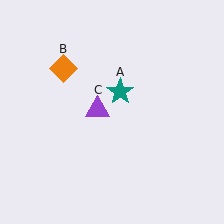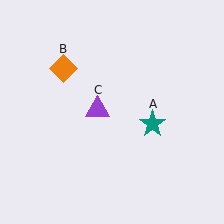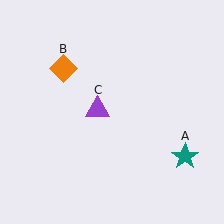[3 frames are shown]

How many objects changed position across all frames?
1 object changed position: teal star (object A).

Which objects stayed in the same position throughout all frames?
Orange diamond (object B) and purple triangle (object C) remained stationary.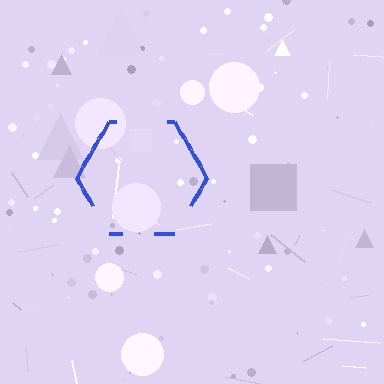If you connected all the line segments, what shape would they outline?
They would outline a hexagon.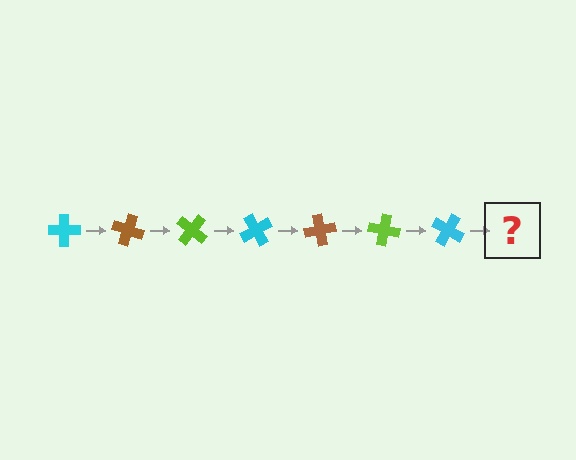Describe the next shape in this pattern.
It should be a brown cross, rotated 140 degrees from the start.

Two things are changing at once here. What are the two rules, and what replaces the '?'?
The two rules are that it rotates 20 degrees each step and the color cycles through cyan, brown, and lime. The '?' should be a brown cross, rotated 140 degrees from the start.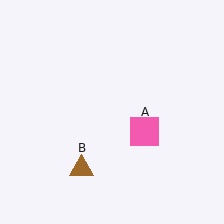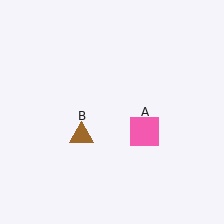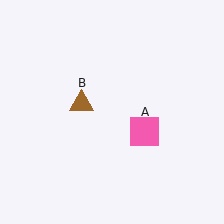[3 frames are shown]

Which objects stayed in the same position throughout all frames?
Pink square (object A) remained stationary.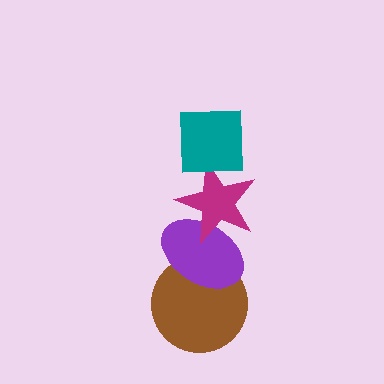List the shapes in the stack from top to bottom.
From top to bottom: the teal square, the magenta star, the purple ellipse, the brown circle.